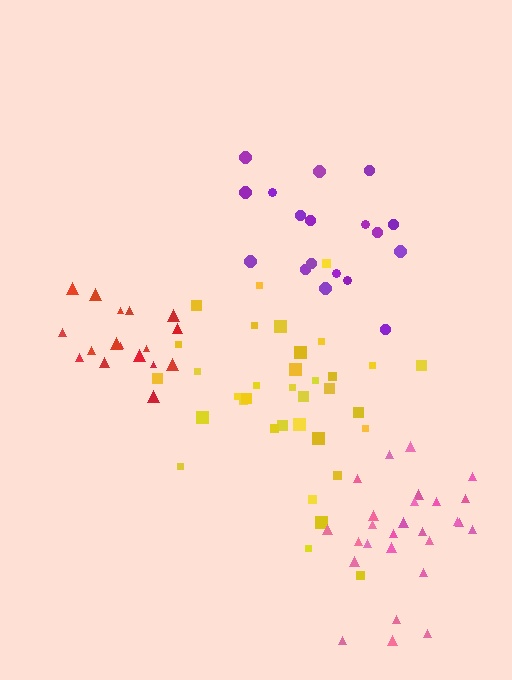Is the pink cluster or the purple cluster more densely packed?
Pink.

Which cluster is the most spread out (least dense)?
Purple.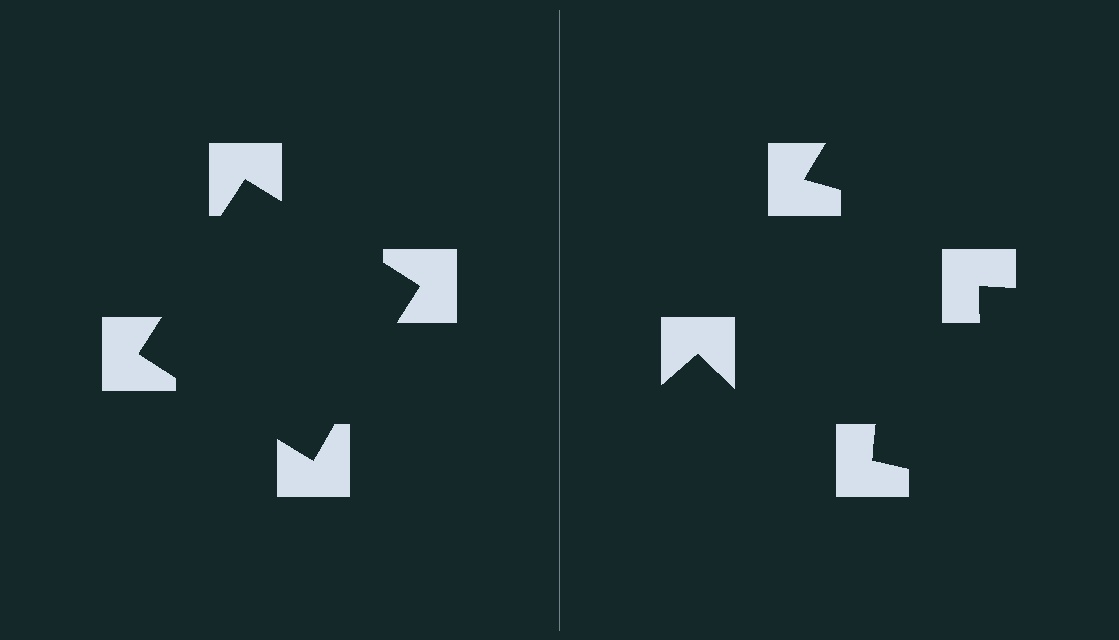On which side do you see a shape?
An illusory square appears on the left side. On the right side the wedge cuts are rotated, so no coherent shape forms.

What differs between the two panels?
The notched squares are positioned identically on both sides; only the wedge orientations differ. On the left they align to a square; on the right they are misaligned.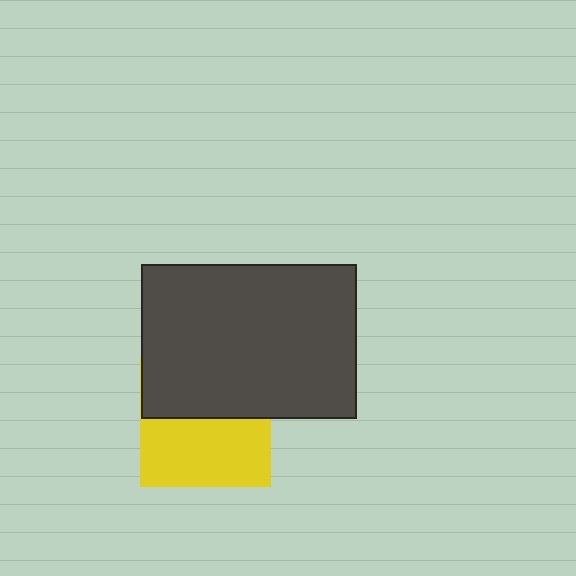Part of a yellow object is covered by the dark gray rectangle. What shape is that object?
It is a square.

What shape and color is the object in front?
The object in front is a dark gray rectangle.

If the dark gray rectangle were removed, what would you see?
You would see the complete yellow square.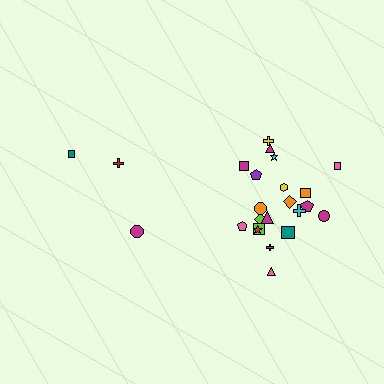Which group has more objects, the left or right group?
The right group.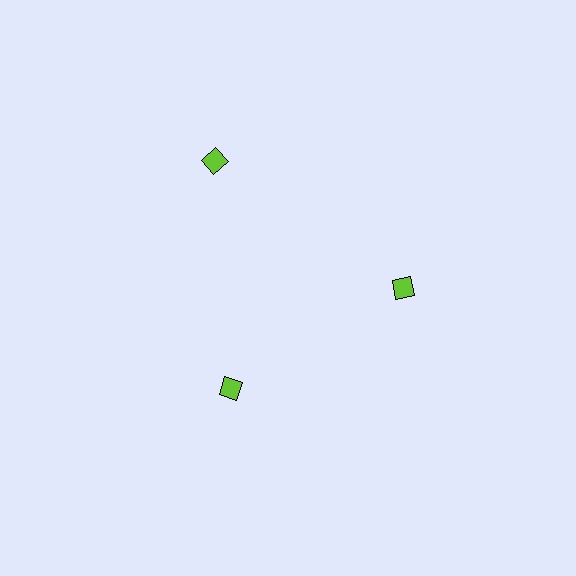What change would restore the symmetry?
The symmetry would be restored by moving it inward, back onto the ring so that all 3 diamonds sit at equal angles and equal distance from the center.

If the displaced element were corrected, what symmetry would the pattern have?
It would have 3-fold rotational symmetry — the pattern would map onto itself every 120 degrees.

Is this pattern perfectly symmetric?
No. The 3 lime diamonds are arranged in a ring, but one element near the 11 o'clock position is pushed outward from the center, breaking the 3-fold rotational symmetry.